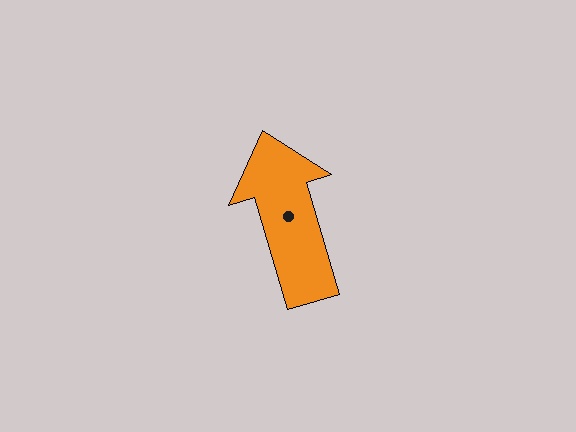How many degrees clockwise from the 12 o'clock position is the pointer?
Approximately 343 degrees.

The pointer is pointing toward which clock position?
Roughly 11 o'clock.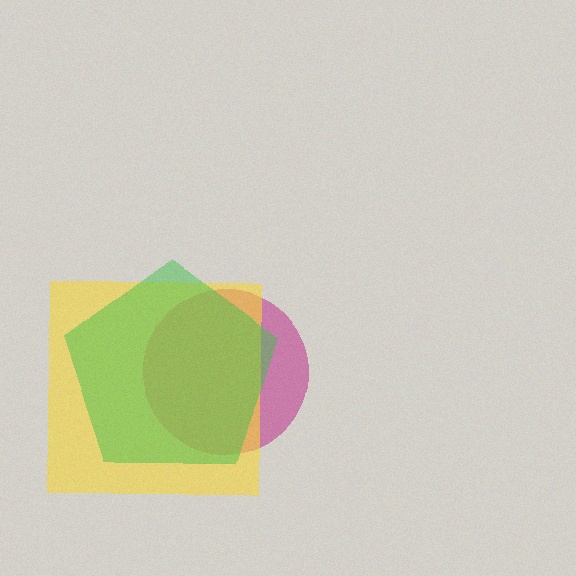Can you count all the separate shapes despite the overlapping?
Yes, there are 3 separate shapes.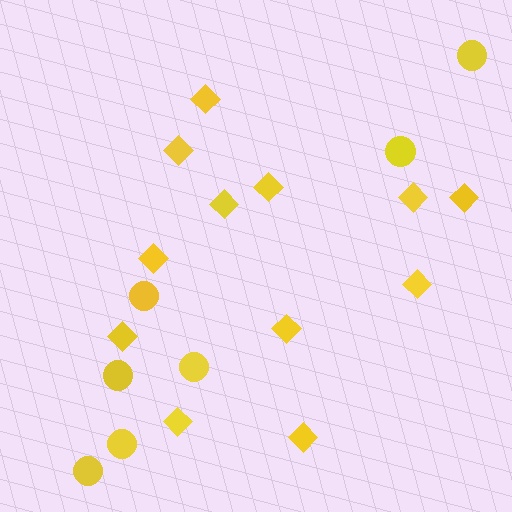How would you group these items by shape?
There are 2 groups: one group of diamonds (12) and one group of circles (7).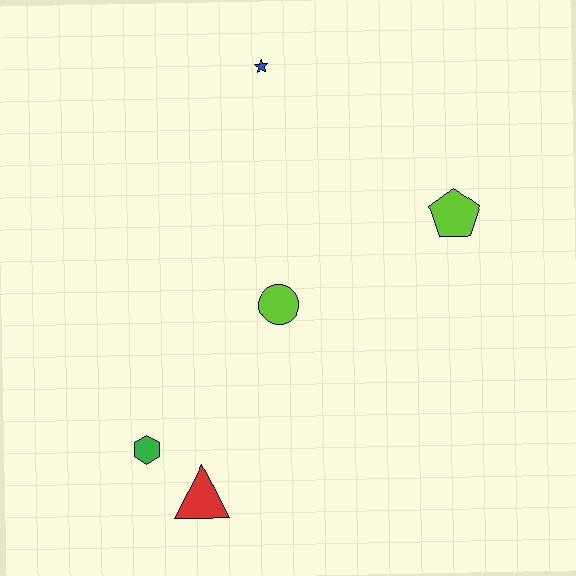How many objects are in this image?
There are 5 objects.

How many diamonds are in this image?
There are no diamonds.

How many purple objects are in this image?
There are no purple objects.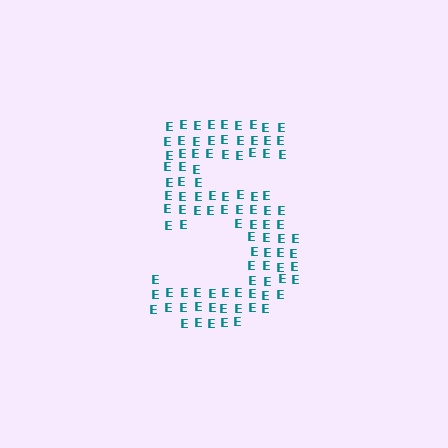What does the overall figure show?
The overall figure shows the digit 5.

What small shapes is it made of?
It is made of small letter E's.